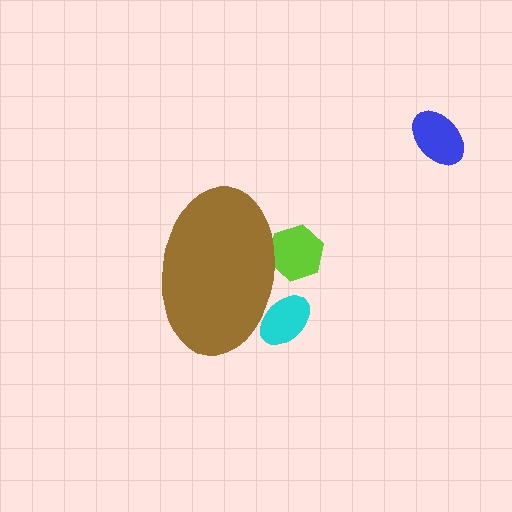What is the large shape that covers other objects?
A brown ellipse.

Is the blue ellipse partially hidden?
No, the blue ellipse is fully visible.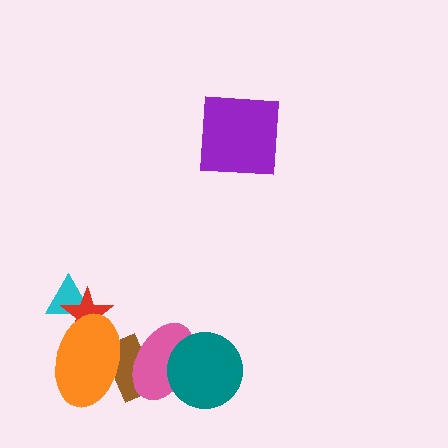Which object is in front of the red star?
The orange ellipse is in front of the red star.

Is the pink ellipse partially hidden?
Yes, it is partially covered by another shape.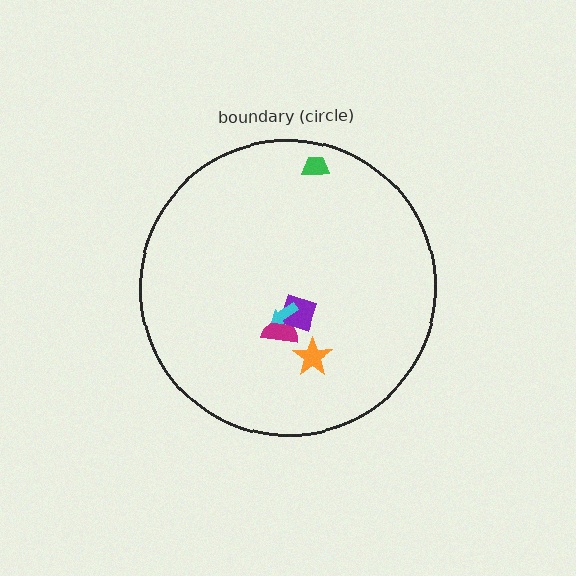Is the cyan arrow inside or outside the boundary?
Inside.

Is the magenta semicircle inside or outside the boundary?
Inside.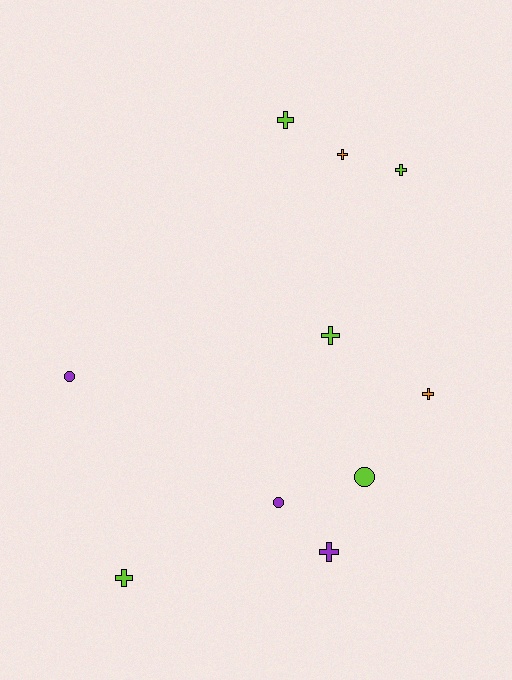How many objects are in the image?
There are 10 objects.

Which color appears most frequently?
Lime, with 5 objects.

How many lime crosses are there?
There are 4 lime crosses.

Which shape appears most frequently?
Cross, with 7 objects.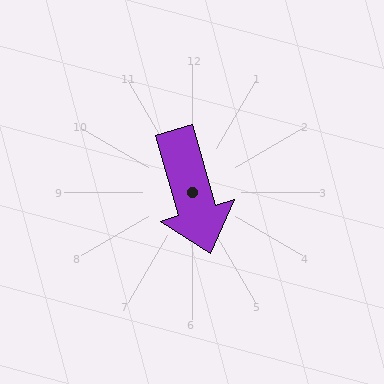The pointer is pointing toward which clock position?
Roughly 5 o'clock.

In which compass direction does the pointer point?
South.